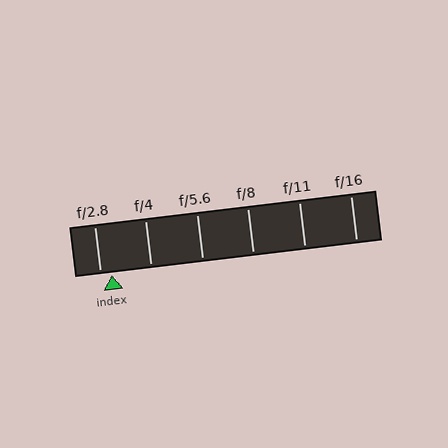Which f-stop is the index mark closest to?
The index mark is closest to f/2.8.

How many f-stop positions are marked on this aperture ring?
There are 6 f-stop positions marked.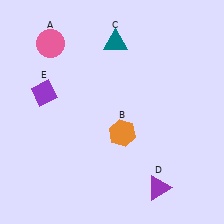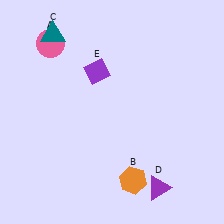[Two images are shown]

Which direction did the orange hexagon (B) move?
The orange hexagon (B) moved down.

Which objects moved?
The objects that moved are: the orange hexagon (B), the teal triangle (C), the purple diamond (E).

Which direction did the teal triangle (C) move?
The teal triangle (C) moved left.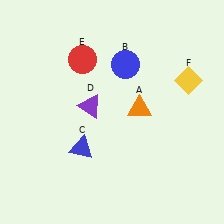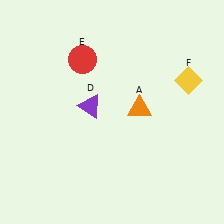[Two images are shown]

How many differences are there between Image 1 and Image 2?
There are 2 differences between the two images.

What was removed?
The blue triangle (C), the blue circle (B) were removed in Image 2.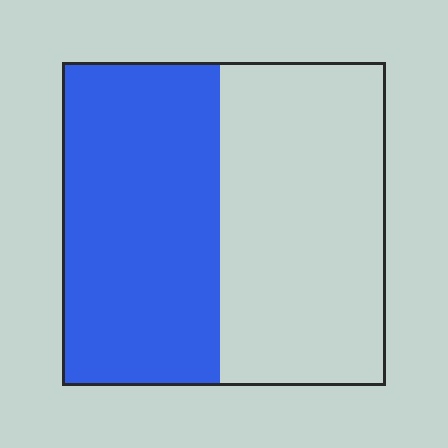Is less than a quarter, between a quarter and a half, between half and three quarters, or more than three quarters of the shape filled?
Between a quarter and a half.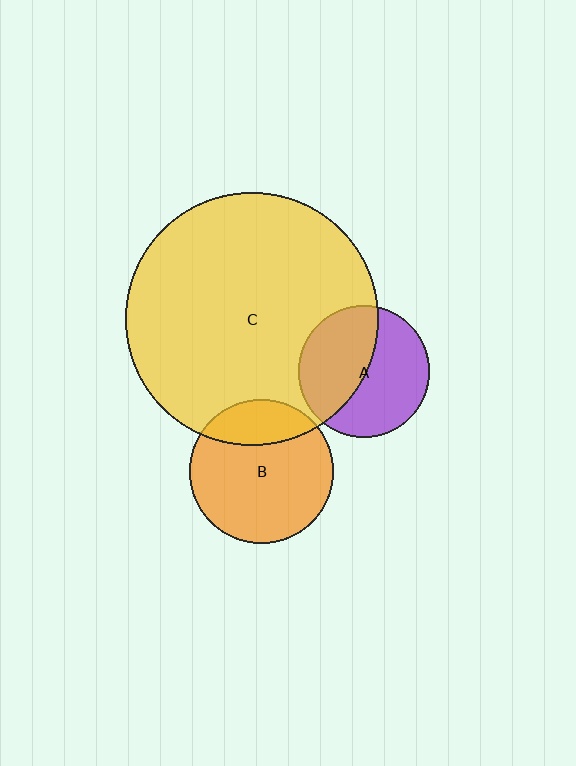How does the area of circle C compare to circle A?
Approximately 3.7 times.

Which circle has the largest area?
Circle C (yellow).